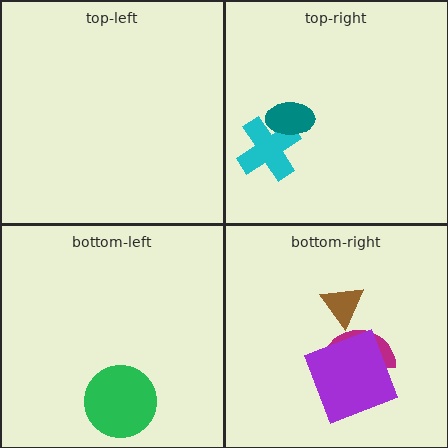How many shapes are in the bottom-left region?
1.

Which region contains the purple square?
The bottom-right region.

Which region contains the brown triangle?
The bottom-right region.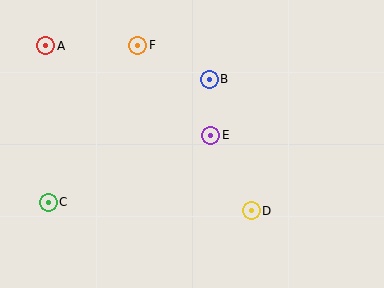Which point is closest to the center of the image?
Point E at (211, 135) is closest to the center.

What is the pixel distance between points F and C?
The distance between F and C is 180 pixels.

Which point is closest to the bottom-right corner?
Point D is closest to the bottom-right corner.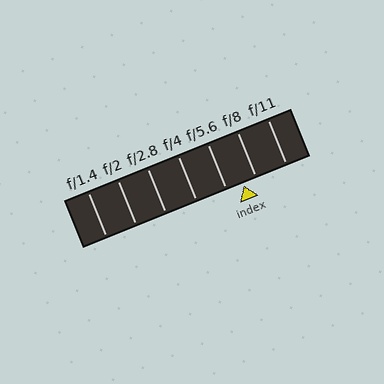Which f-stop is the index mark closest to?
The index mark is closest to f/8.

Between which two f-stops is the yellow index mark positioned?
The index mark is between f/5.6 and f/8.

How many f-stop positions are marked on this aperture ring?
There are 7 f-stop positions marked.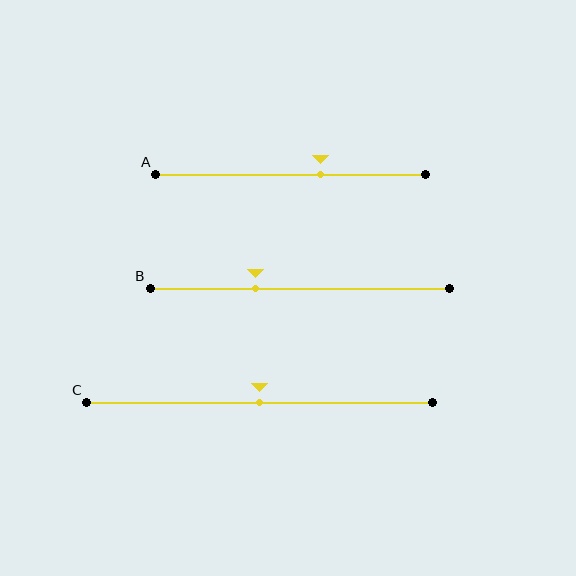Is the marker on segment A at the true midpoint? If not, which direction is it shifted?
No, the marker on segment A is shifted to the right by about 11% of the segment length.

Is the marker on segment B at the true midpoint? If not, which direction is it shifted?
No, the marker on segment B is shifted to the left by about 15% of the segment length.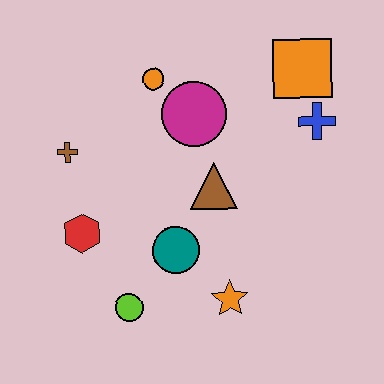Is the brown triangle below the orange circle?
Yes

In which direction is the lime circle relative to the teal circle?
The lime circle is below the teal circle.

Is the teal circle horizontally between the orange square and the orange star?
No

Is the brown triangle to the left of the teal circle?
No